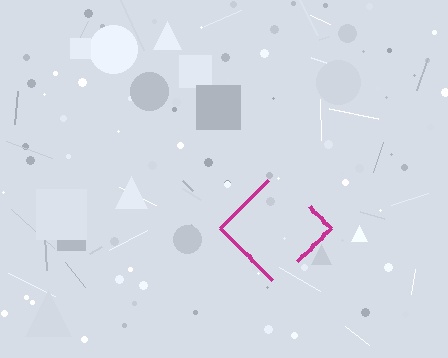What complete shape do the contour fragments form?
The contour fragments form a diamond.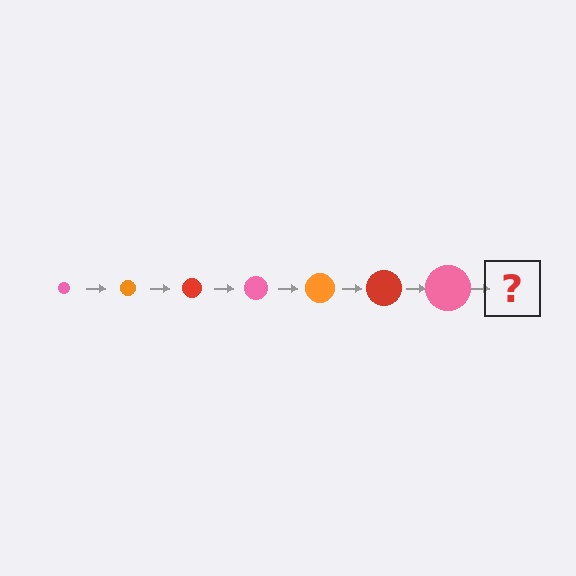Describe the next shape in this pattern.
It should be an orange circle, larger than the previous one.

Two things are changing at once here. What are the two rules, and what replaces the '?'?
The two rules are that the circle grows larger each step and the color cycles through pink, orange, and red. The '?' should be an orange circle, larger than the previous one.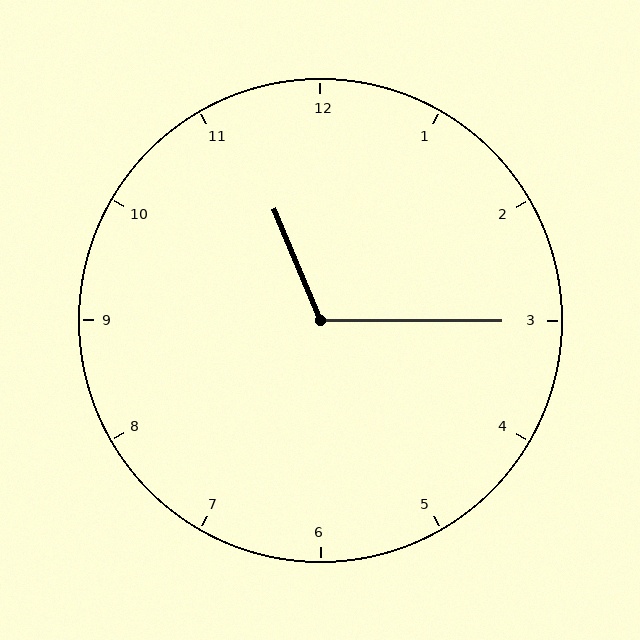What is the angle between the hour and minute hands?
Approximately 112 degrees.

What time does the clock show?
11:15.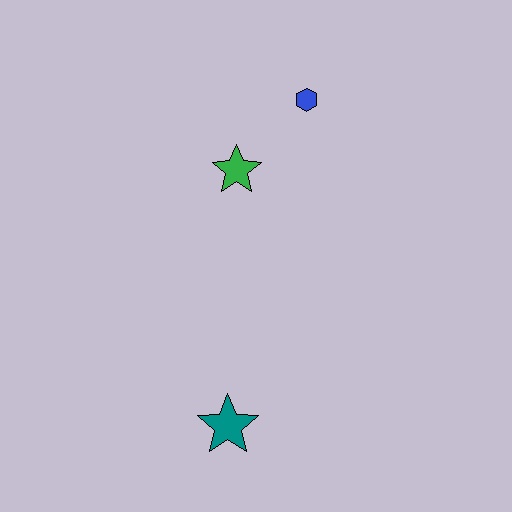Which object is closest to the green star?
The blue hexagon is closest to the green star.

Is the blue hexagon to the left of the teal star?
No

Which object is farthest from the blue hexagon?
The teal star is farthest from the blue hexagon.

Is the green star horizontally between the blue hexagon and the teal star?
Yes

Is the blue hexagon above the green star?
Yes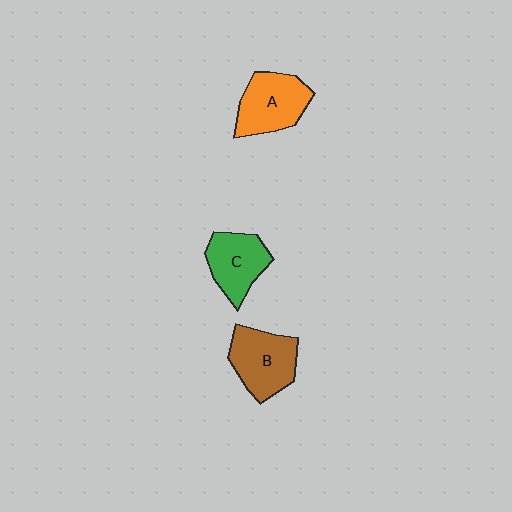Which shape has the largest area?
Shape B (brown).